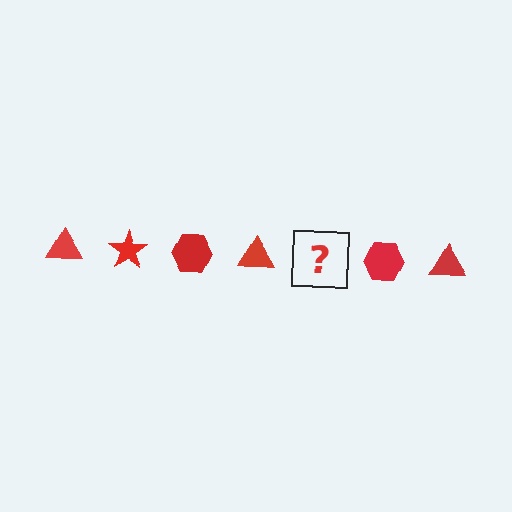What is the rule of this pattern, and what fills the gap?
The rule is that the pattern cycles through triangle, star, hexagon shapes in red. The gap should be filled with a red star.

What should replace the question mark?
The question mark should be replaced with a red star.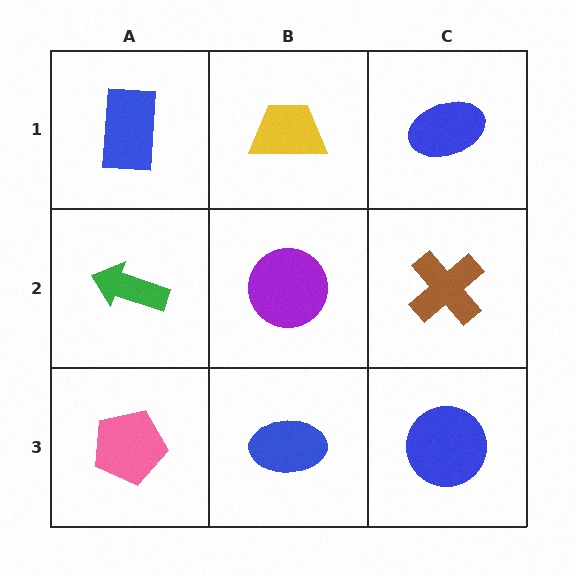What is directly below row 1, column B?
A purple circle.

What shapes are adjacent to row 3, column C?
A brown cross (row 2, column C), a blue ellipse (row 3, column B).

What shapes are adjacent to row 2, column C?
A blue ellipse (row 1, column C), a blue circle (row 3, column C), a purple circle (row 2, column B).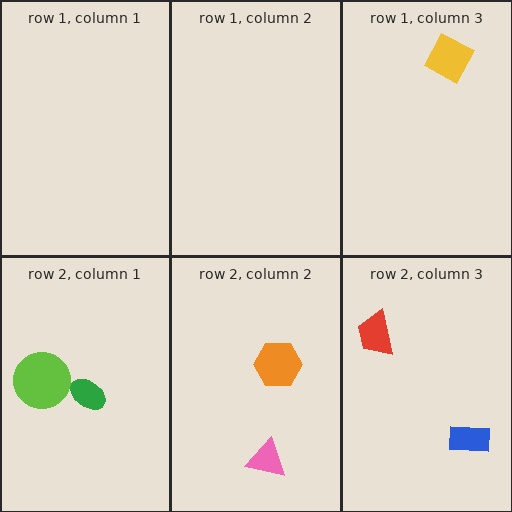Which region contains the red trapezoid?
The row 2, column 3 region.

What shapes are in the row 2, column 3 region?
The blue rectangle, the red trapezoid.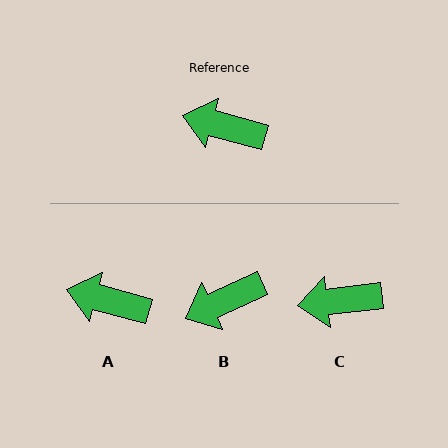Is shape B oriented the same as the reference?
No, it is off by about 39 degrees.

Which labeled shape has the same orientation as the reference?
A.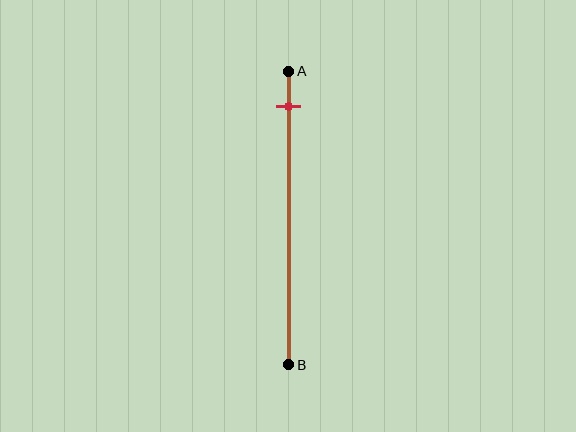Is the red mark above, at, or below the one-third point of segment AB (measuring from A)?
The red mark is above the one-third point of segment AB.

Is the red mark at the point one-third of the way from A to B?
No, the mark is at about 10% from A, not at the 33% one-third point.